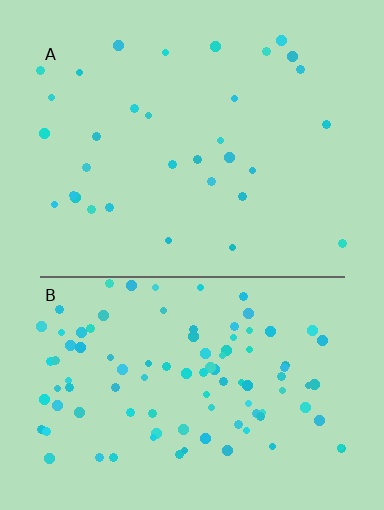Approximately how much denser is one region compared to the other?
Approximately 3.1× — region B over region A.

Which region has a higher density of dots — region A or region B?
B (the bottom).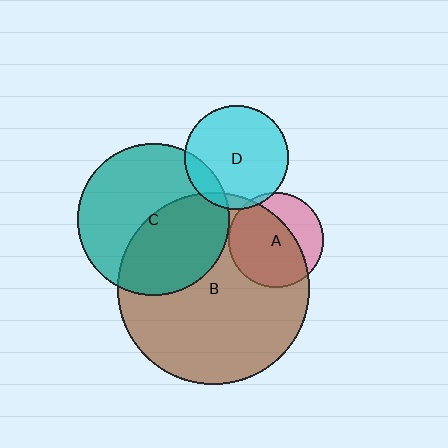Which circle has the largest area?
Circle B (brown).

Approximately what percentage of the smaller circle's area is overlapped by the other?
Approximately 15%.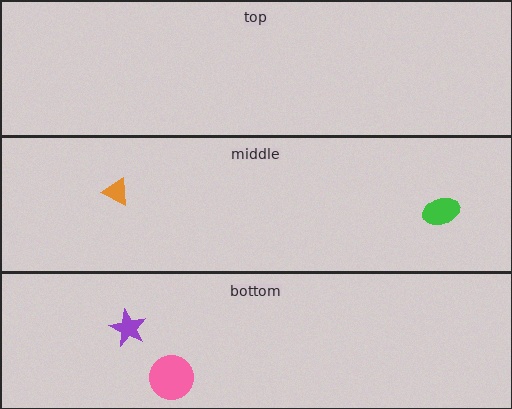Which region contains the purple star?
The bottom region.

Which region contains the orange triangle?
The middle region.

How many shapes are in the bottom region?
2.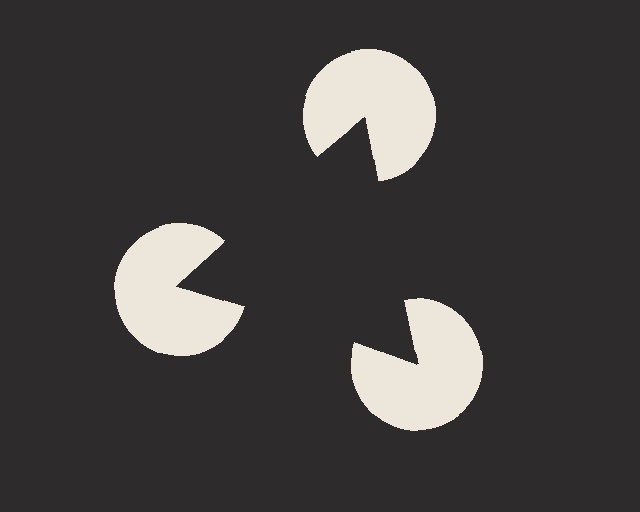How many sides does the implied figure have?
3 sides.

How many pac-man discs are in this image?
There are 3 — one at each vertex of the illusory triangle.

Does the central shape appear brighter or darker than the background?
It typically appears slightly darker than the background, even though no actual brightness change is drawn.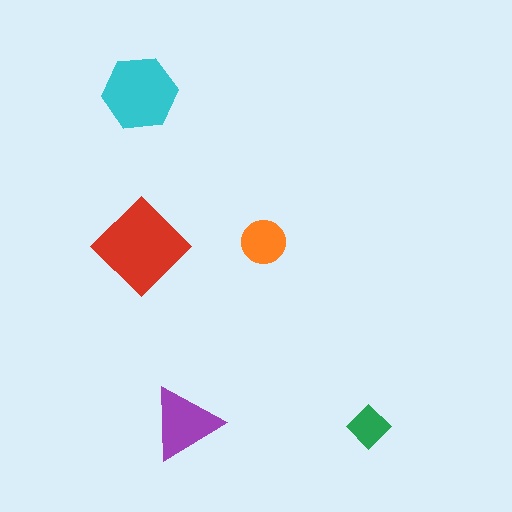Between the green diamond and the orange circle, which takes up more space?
The orange circle.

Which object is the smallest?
The green diamond.